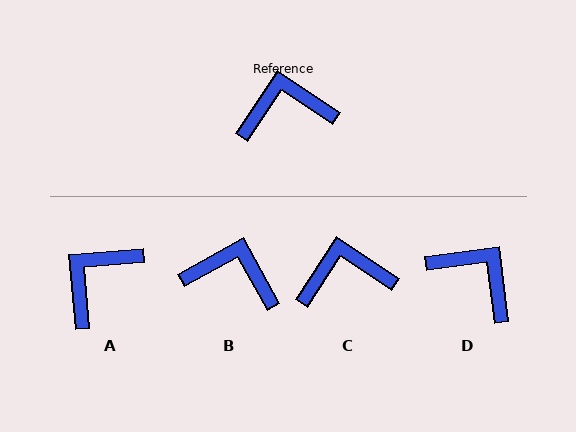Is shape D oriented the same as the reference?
No, it is off by about 49 degrees.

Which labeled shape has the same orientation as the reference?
C.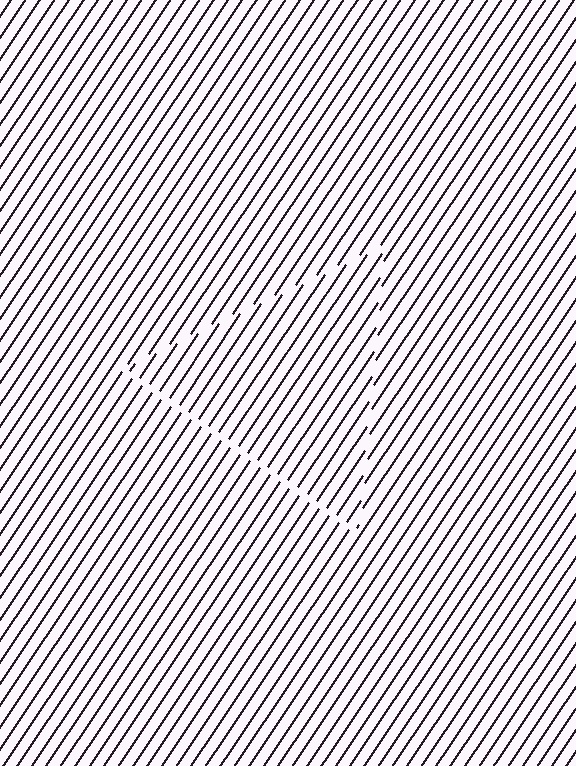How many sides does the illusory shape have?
3 sides — the line-ends trace a triangle.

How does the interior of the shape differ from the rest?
The interior of the shape contains the same grating, shifted by half a period — the contour is defined by the phase discontinuity where line-ends from the inner and outer gratings abut.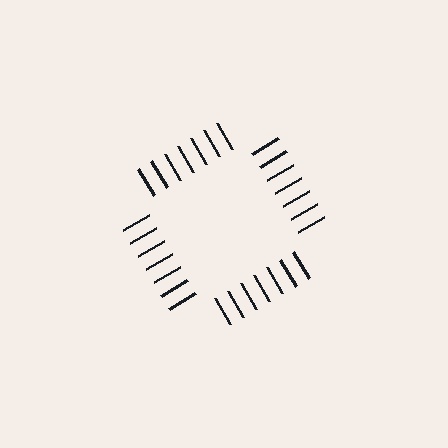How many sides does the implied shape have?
4 sides — the line-ends trace a square.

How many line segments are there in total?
28 — 7 along each of the 4 edges.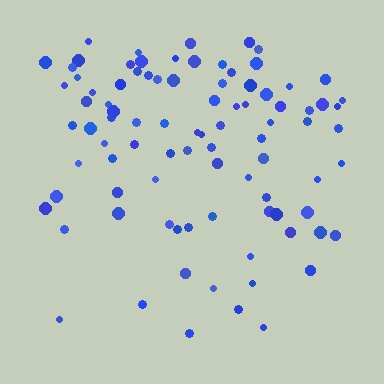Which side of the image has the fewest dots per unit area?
The bottom.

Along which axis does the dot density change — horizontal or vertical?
Vertical.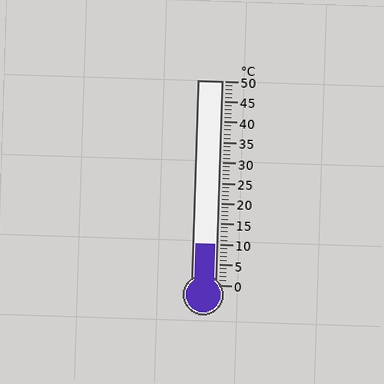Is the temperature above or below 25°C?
The temperature is below 25°C.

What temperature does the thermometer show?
The thermometer shows approximately 10°C.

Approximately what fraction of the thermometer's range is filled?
The thermometer is filled to approximately 20% of its range.